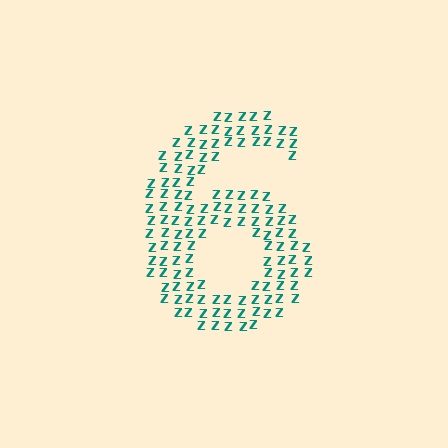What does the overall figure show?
The overall figure shows the digit 6.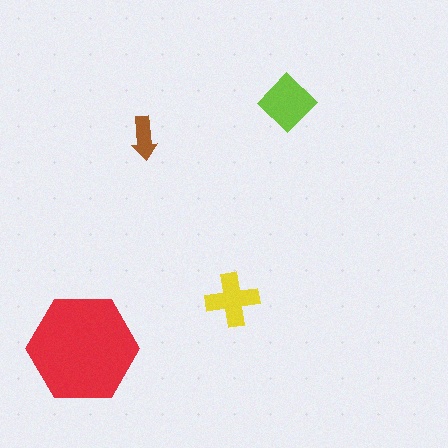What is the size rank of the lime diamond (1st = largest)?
2nd.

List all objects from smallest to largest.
The brown arrow, the yellow cross, the lime diamond, the red hexagon.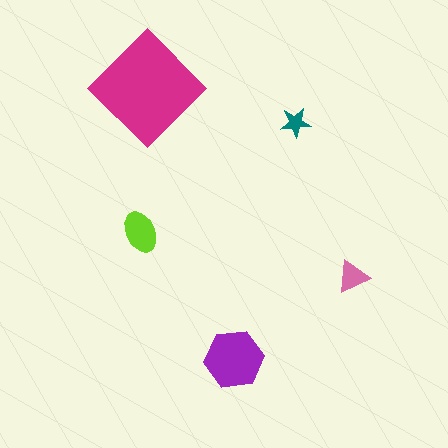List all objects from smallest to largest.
The teal star, the pink triangle, the lime ellipse, the purple hexagon, the magenta diamond.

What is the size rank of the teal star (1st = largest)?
5th.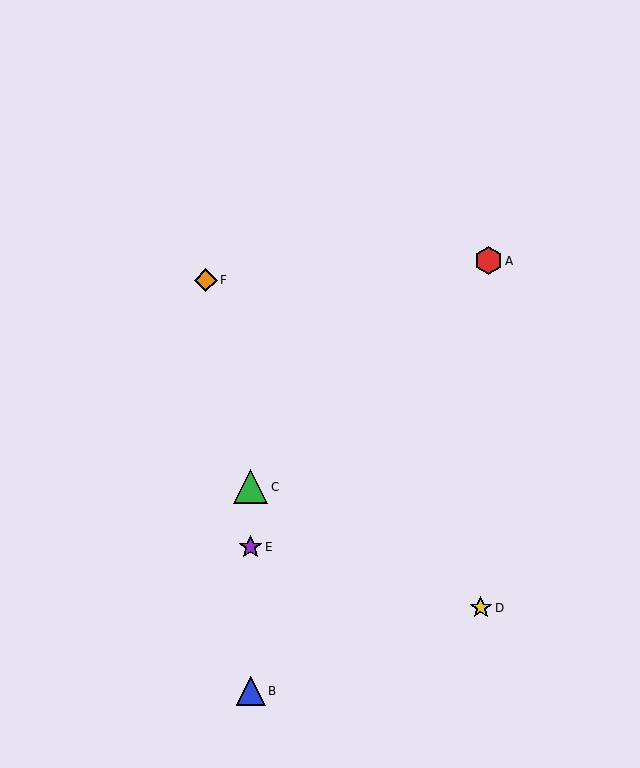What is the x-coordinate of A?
Object A is at x≈488.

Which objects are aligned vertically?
Objects B, C, E are aligned vertically.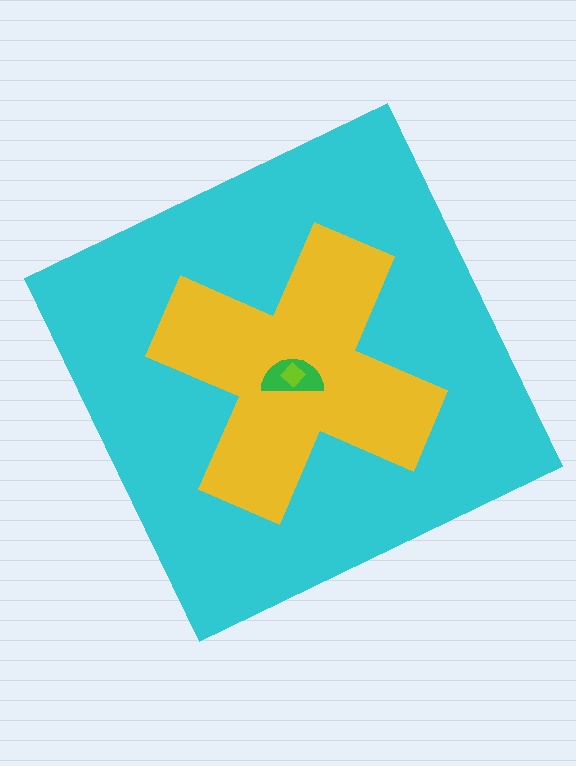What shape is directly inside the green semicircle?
The lime diamond.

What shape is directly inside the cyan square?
The yellow cross.